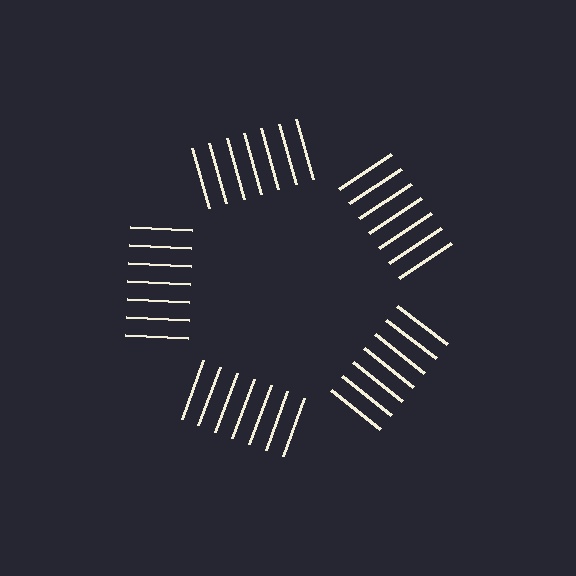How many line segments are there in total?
35 — 7 along each of the 5 edges.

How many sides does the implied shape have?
5 sides — the line-ends trace a pentagon.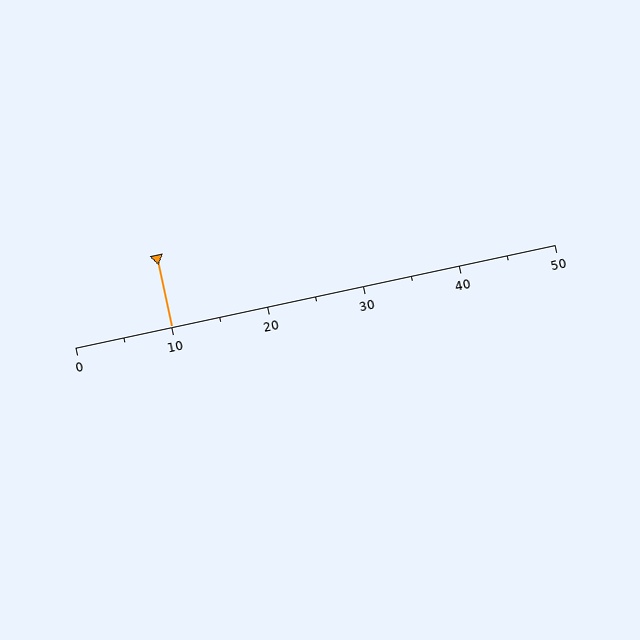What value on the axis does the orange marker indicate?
The marker indicates approximately 10.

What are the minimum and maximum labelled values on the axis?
The axis runs from 0 to 50.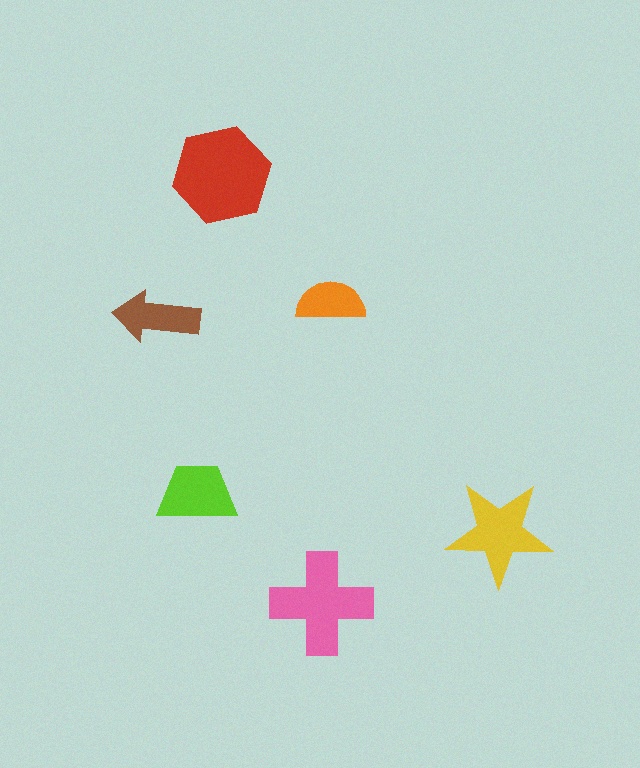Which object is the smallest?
The orange semicircle.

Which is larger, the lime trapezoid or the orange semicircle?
The lime trapezoid.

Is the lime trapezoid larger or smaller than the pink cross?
Smaller.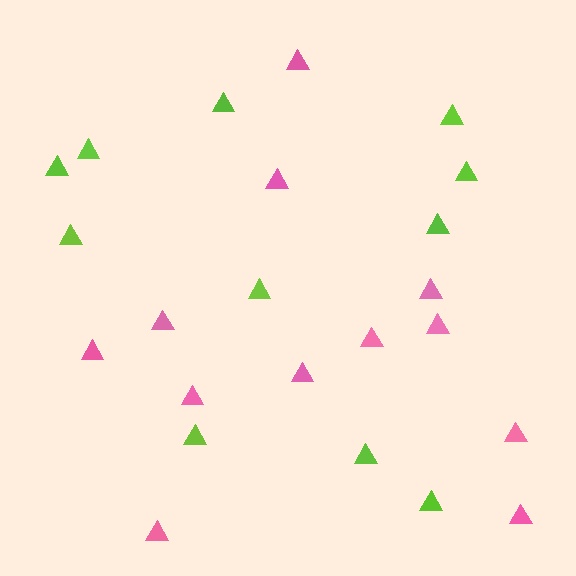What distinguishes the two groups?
There are 2 groups: one group of lime triangles (11) and one group of pink triangles (12).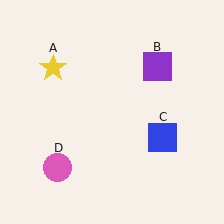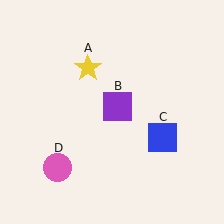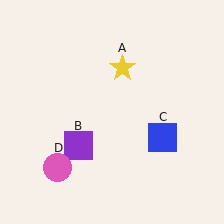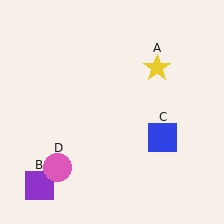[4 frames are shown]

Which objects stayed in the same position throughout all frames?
Blue square (object C) and pink circle (object D) remained stationary.